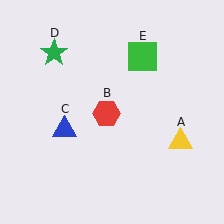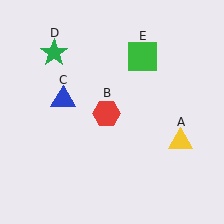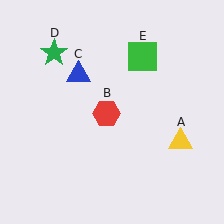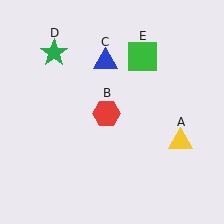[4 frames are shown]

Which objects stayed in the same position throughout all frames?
Yellow triangle (object A) and red hexagon (object B) and green star (object D) and green square (object E) remained stationary.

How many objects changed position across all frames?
1 object changed position: blue triangle (object C).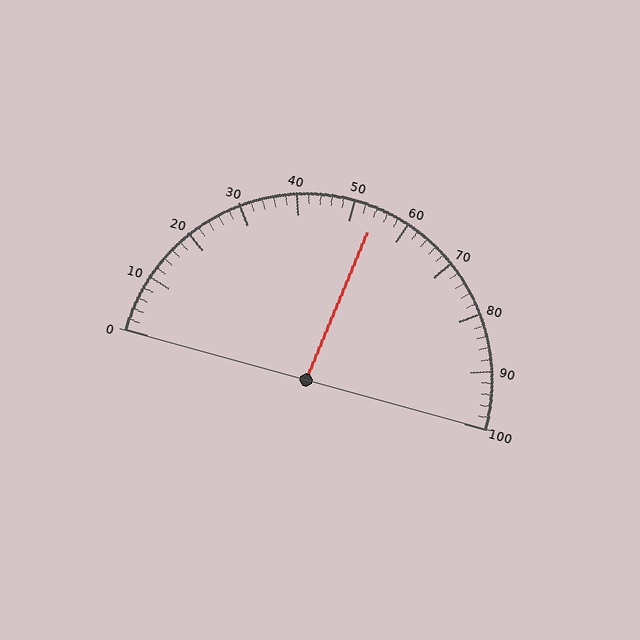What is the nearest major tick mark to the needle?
The nearest major tick mark is 50.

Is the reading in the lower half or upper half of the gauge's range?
The reading is in the upper half of the range (0 to 100).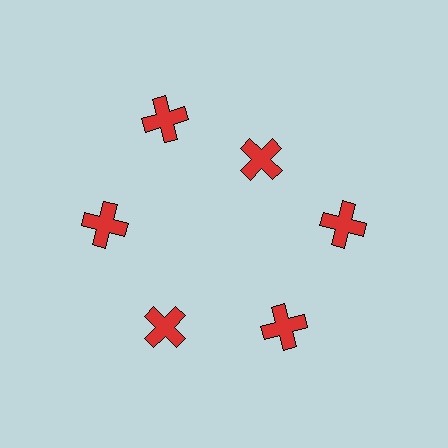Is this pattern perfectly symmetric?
No. The 6 red crosses are arranged in a ring, but one element near the 1 o'clock position is pulled inward toward the center, breaking the 6-fold rotational symmetry.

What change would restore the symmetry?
The symmetry would be restored by moving it outward, back onto the ring so that all 6 crosses sit at equal angles and equal distance from the center.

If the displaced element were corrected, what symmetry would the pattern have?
It would have 6-fold rotational symmetry — the pattern would map onto itself every 60 degrees.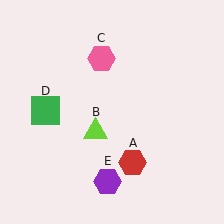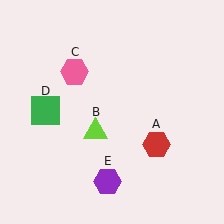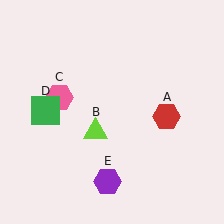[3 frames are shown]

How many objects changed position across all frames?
2 objects changed position: red hexagon (object A), pink hexagon (object C).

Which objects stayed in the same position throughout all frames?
Lime triangle (object B) and green square (object D) and purple hexagon (object E) remained stationary.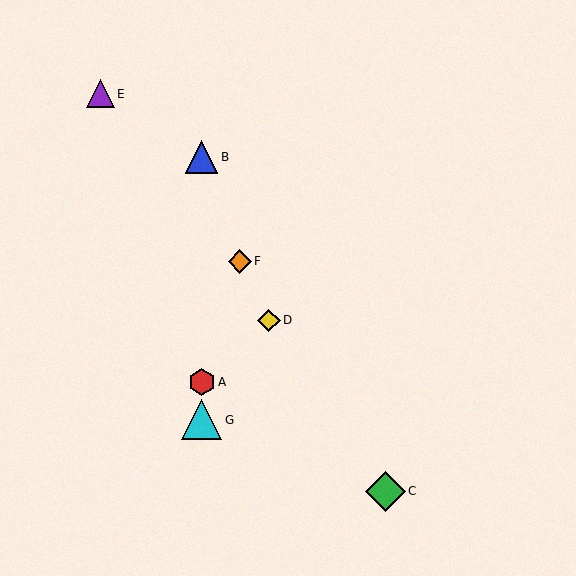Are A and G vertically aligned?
Yes, both are at x≈202.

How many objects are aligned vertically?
3 objects (A, B, G) are aligned vertically.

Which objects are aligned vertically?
Objects A, B, G are aligned vertically.